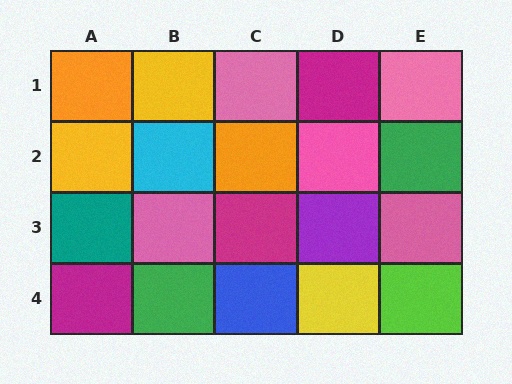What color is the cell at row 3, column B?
Pink.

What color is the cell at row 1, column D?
Magenta.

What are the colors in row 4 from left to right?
Magenta, green, blue, yellow, lime.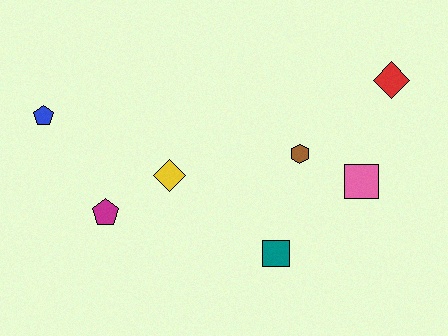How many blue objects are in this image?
There is 1 blue object.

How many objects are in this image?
There are 7 objects.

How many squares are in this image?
There are 2 squares.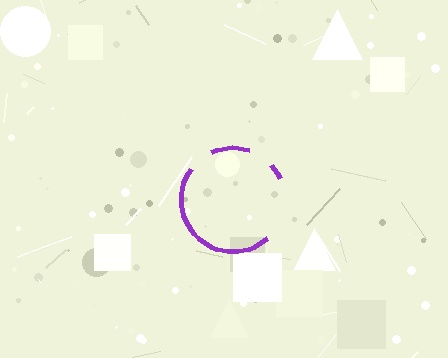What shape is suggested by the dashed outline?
The dashed outline suggests a circle.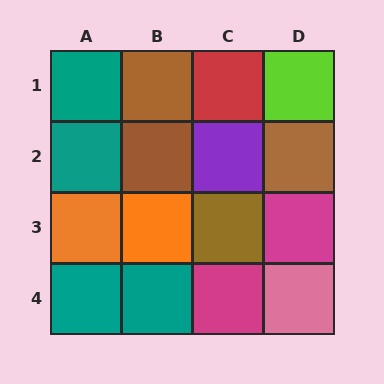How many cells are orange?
2 cells are orange.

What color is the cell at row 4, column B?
Teal.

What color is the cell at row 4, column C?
Magenta.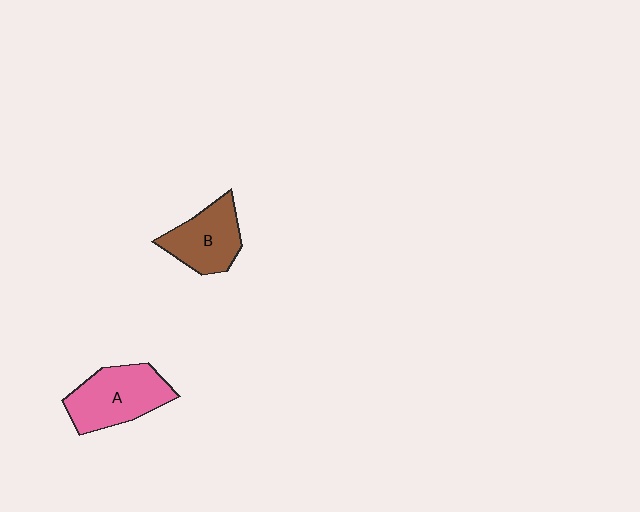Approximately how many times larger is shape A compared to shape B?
Approximately 1.2 times.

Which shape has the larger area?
Shape A (pink).